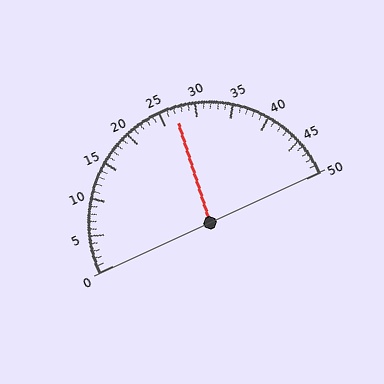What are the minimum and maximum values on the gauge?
The gauge ranges from 0 to 50.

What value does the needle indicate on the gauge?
The needle indicates approximately 27.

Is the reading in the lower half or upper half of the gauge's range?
The reading is in the upper half of the range (0 to 50).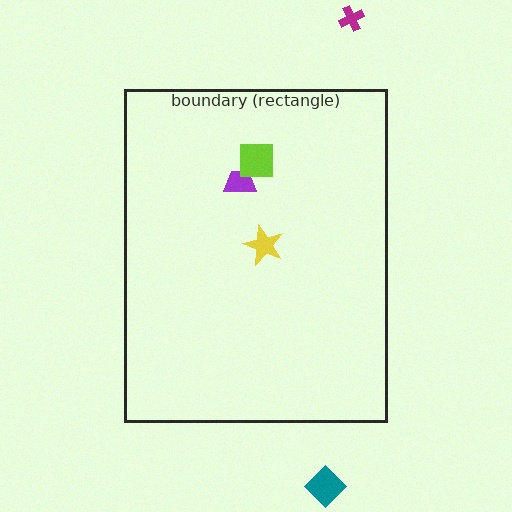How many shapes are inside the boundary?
3 inside, 2 outside.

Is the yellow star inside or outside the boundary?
Inside.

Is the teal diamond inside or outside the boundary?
Outside.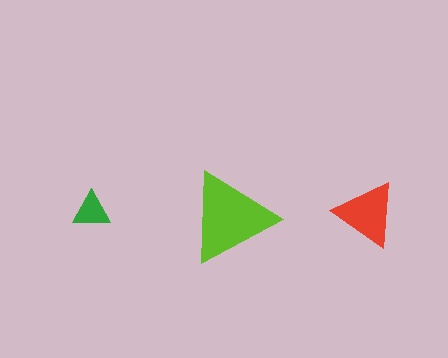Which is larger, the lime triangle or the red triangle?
The lime one.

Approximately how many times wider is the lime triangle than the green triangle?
About 2.5 times wider.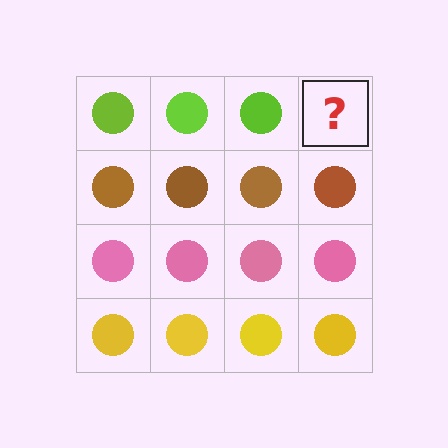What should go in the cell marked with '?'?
The missing cell should contain a lime circle.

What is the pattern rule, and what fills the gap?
The rule is that each row has a consistent color. The gap should be filled with a lime circle.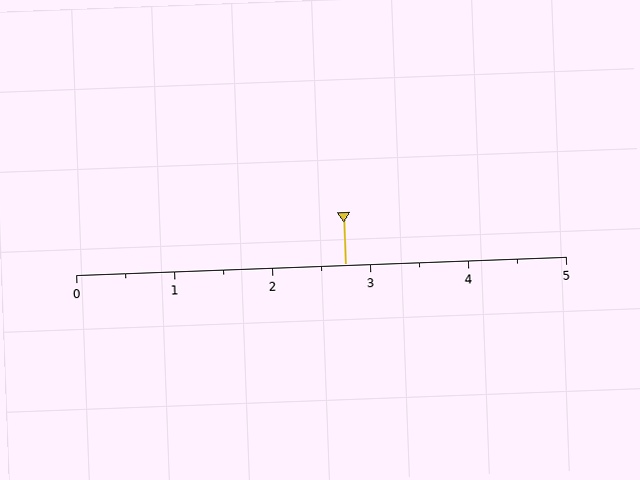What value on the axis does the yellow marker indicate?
The marker indicates approximately 2.8.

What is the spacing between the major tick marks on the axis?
The major ticks are spaced 1 apart.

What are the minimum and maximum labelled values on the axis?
The axis runs from 0 to 5.